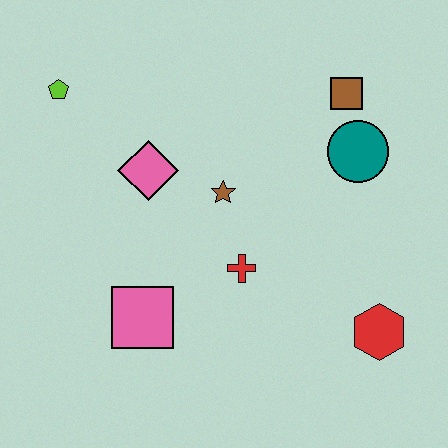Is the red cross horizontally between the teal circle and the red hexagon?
No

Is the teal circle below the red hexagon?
No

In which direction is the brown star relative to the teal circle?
The brown star is to the left of the teal circle.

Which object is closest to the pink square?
The red cross is closest to the pink square.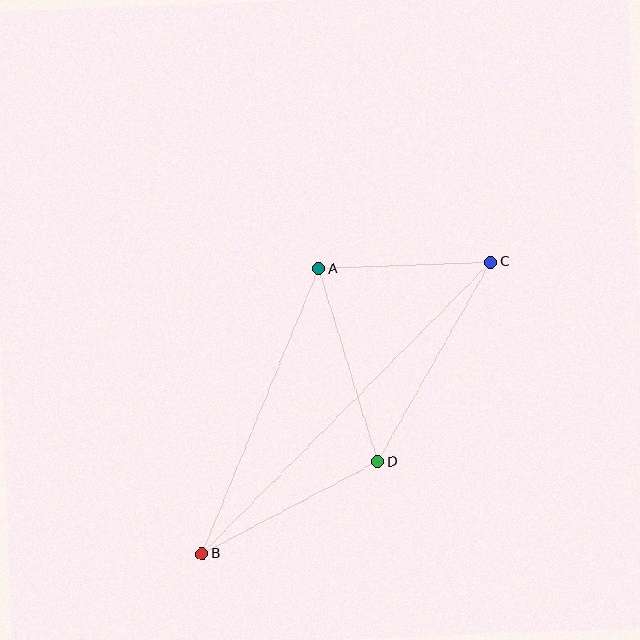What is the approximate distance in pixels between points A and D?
The distance between A and D is approximately 202 pixels.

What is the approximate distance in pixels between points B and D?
The distance between B and D is approximately 198 pixels.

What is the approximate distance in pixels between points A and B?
The distance between A and B is approximately 308 pixels.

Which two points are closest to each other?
Points A and C are closest to each other.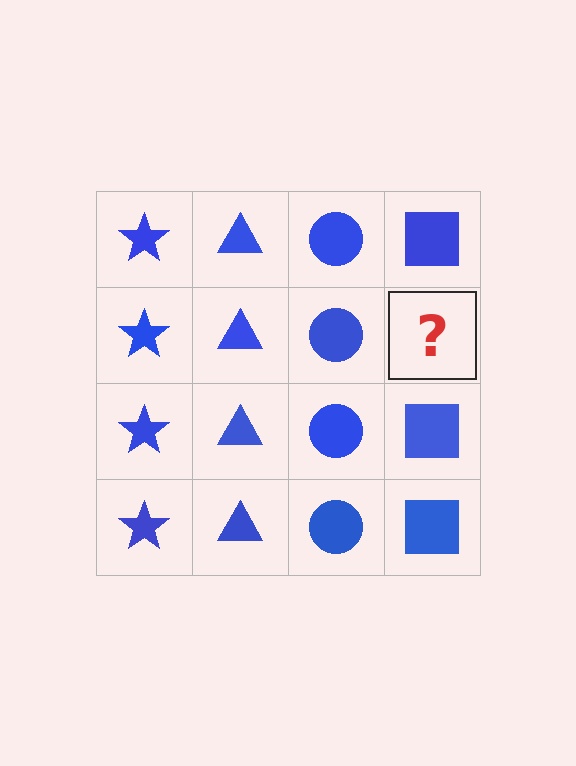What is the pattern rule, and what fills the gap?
The rule is that each column has a consistent shape. The gap should be filled with a blue square.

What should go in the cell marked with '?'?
The missing cell should contain a blue square.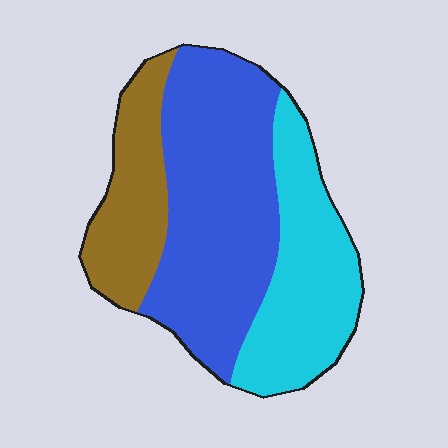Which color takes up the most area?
Blue, at roughly 50%.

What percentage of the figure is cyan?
Cyan takes up between a quarter and a half of the figure.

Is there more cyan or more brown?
Cyan.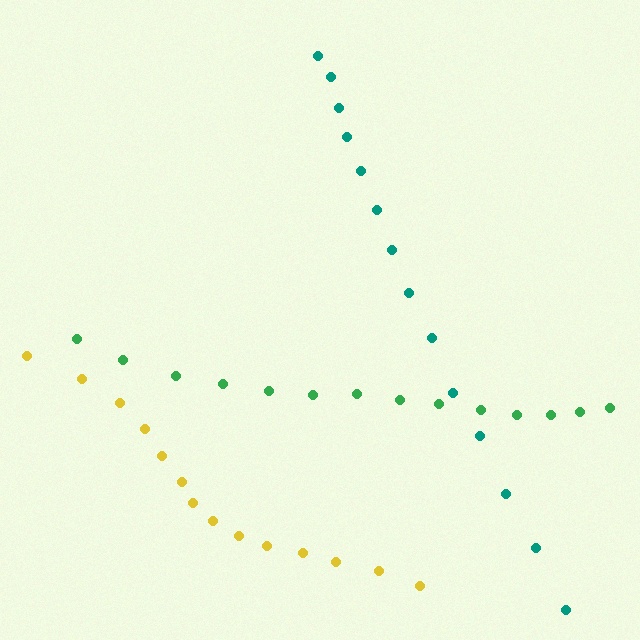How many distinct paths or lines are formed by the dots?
There are 3 distinct paths.